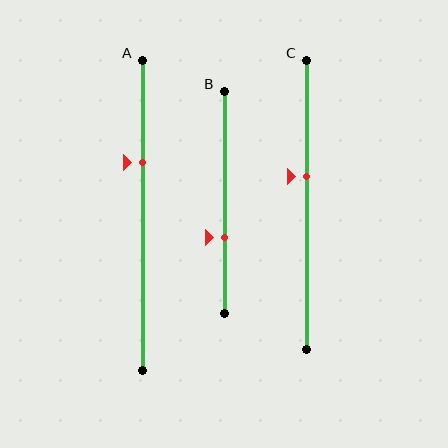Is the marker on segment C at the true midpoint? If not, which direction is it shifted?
No, the marker on segment C is shifted upward by about 10% of the segment length.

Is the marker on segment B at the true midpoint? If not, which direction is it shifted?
No, the marker on segment B is shifted downward by about 16% of the segment length.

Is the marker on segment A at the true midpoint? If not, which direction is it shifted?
No, the marker on segment A is shifted upward by about 17% of the segment length.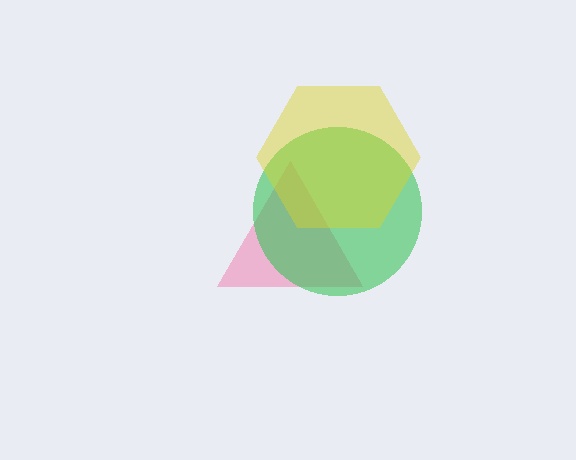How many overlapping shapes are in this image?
There are 3 overlapping shapes in the image.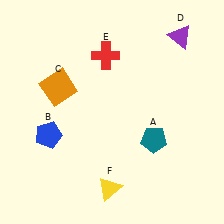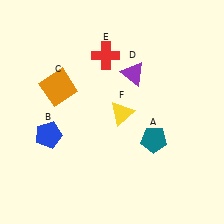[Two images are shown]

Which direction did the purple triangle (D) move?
The purple triangle (D) moved left.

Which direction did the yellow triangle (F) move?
The yellow triangle (F) moved up.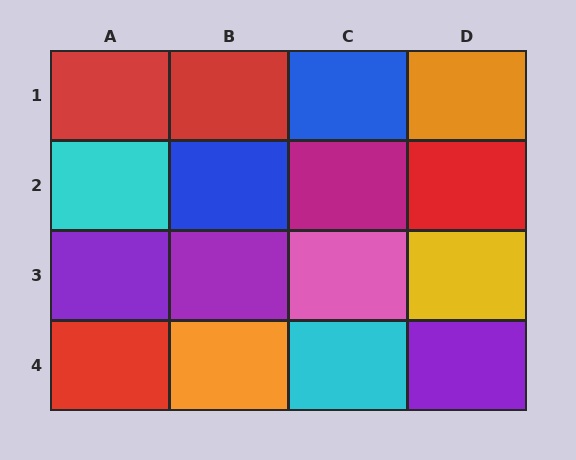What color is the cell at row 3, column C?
Pink.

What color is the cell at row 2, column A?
Cyan.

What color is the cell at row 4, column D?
Purple.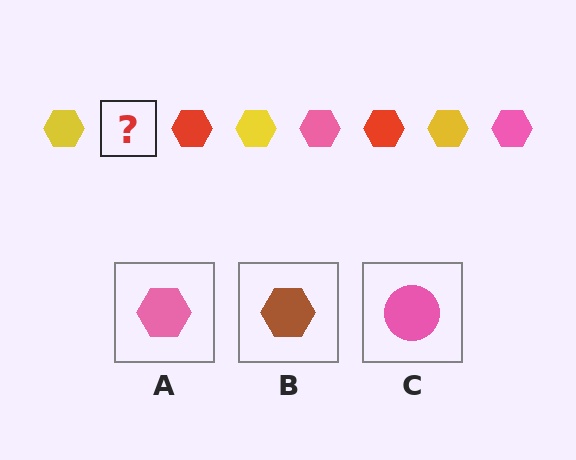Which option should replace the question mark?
Option A.